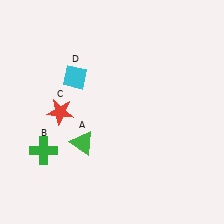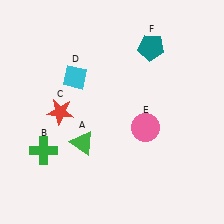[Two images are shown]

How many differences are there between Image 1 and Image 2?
There are 2 differences between the two images.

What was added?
A pink circle (E), a teal pentagon (F) were added in Image 2.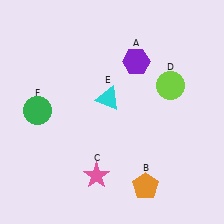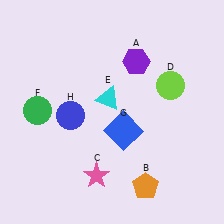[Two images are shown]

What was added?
A blue square (G), a blue circle (H) were added in Image 2.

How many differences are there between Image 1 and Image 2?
There are 2 differences between the two images.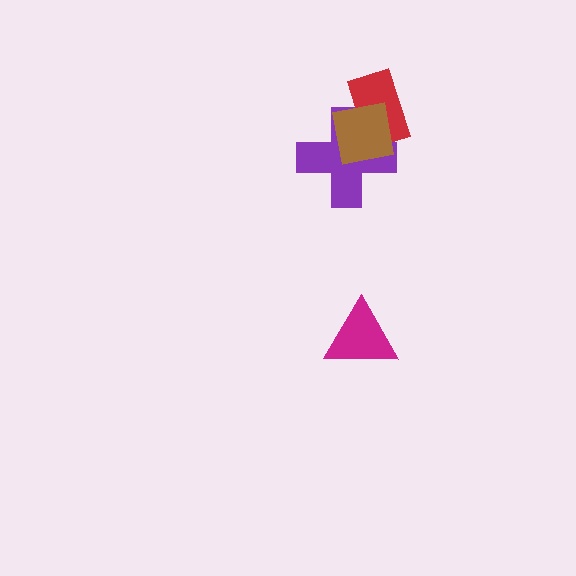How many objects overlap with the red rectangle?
2 objects overlap with the red rectangle.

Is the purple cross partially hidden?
Yes, it is partially covered by another shape.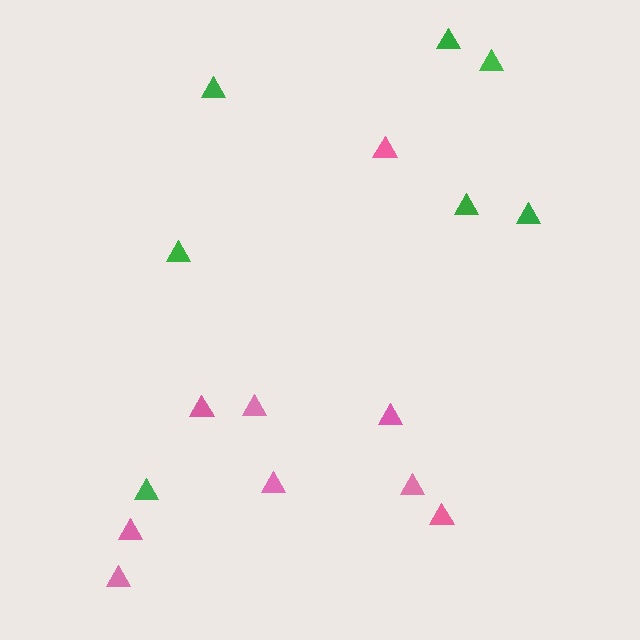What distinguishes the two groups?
There are 2 groups: one group of pink triangles (9) and one group of green triangles (7).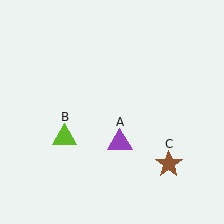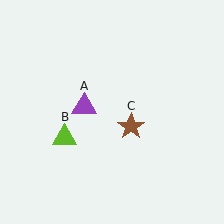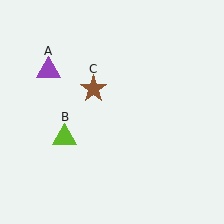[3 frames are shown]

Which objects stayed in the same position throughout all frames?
Lime triangle (object B) remained stationary.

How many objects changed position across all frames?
2 objects changed position: purple triangle (object A), brown star (object C).